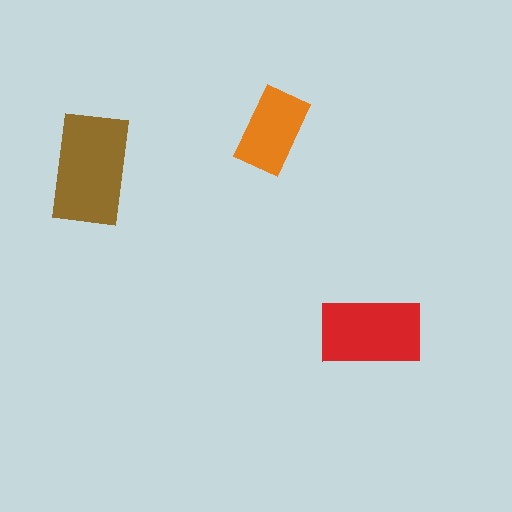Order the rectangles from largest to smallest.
the brown one, the red one, the orange one.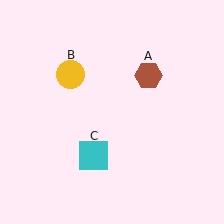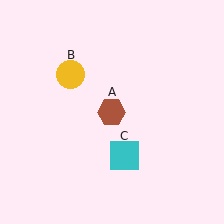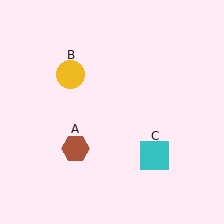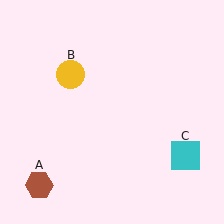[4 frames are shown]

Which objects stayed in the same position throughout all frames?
Yellow circle (object B) remained stationary.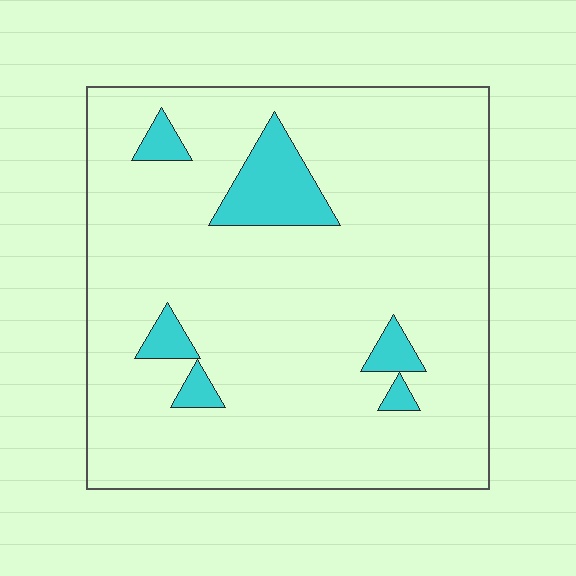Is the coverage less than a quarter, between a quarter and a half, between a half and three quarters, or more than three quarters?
Less than a quarter.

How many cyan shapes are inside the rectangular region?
6.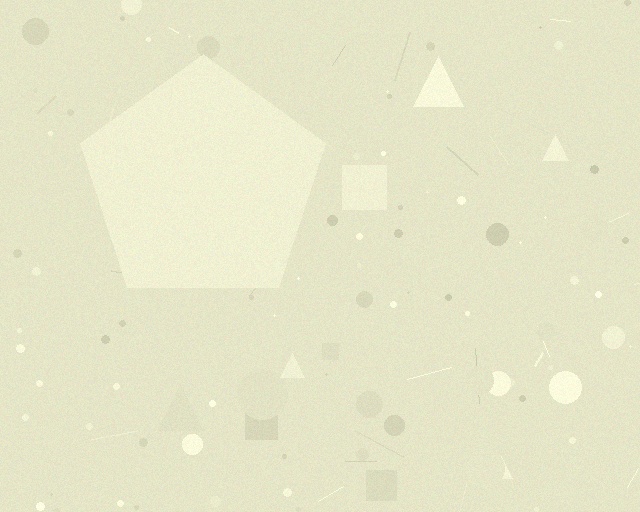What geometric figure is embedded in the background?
A pentagon is embedded in the background.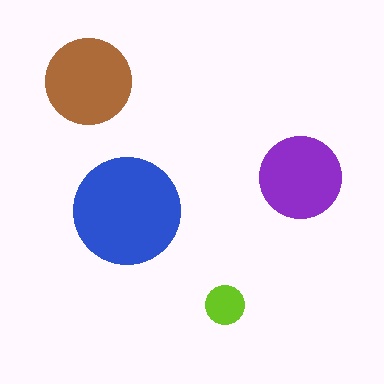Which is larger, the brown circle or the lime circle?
The brown one.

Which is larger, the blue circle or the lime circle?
The blue one.